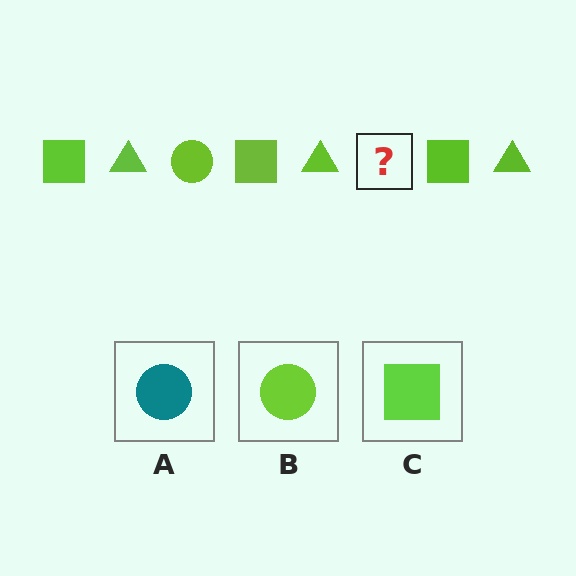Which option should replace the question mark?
Option B.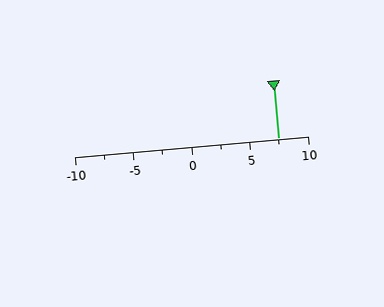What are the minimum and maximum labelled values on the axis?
The axis runs from -10 to 10.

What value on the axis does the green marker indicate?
The marker indicates approximately 7.5.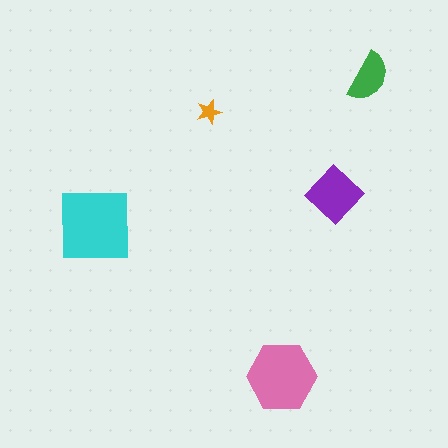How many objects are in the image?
There are 5 objects in the image.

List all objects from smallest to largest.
The orange star, the green semicircle, the purple diamond, the pink hexagon, the cyan square.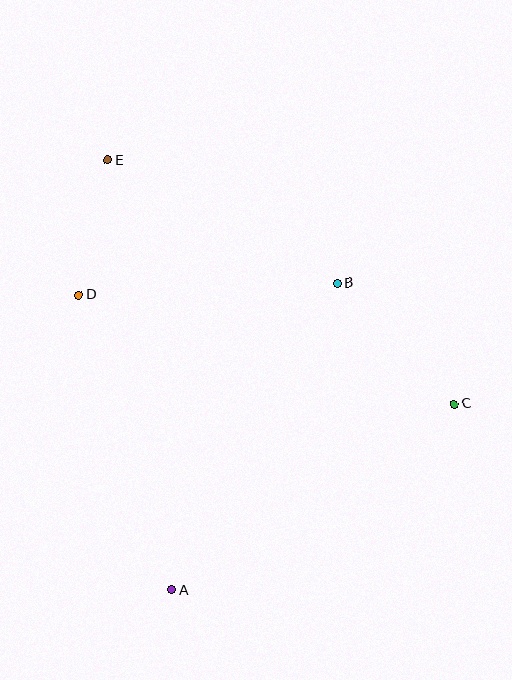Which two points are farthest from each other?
Points A and E are farthest from each other.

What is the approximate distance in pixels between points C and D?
The distance between C and D is approximately 391 pixels.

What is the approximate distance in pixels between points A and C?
The distance between A and C is approximately 338 pixels.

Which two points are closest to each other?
Points D and E are closest to each other.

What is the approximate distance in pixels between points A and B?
The distance between A and B is approximately 348 pixels.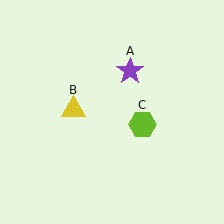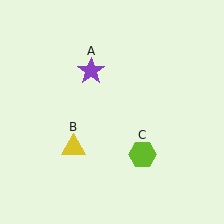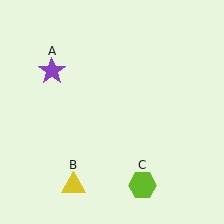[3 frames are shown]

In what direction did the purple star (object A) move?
The purple star (object A) moved left.